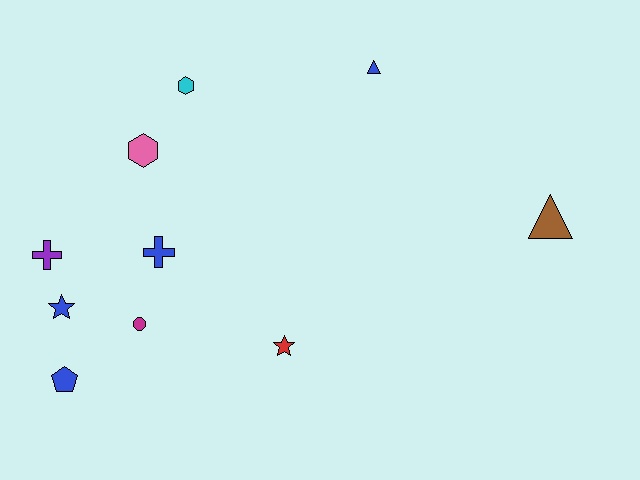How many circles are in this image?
There is 1 circle.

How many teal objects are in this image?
There are no teal objects.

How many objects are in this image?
There are 10 objects.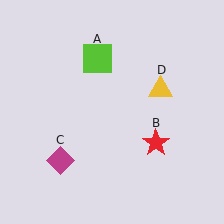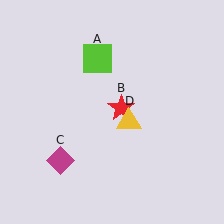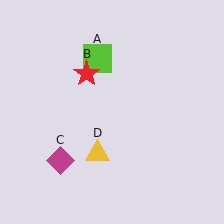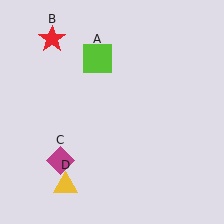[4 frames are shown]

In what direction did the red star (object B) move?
The red star (object B) moved up and to the left.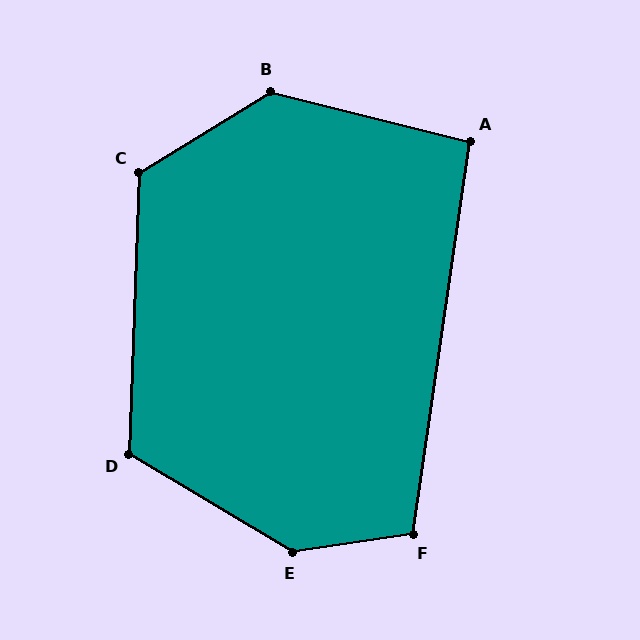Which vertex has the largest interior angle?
E, at approximately 141 degrees.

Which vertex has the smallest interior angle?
A, at approximately 96 degrees.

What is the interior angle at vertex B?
Approximately 134 degrees (obtuse).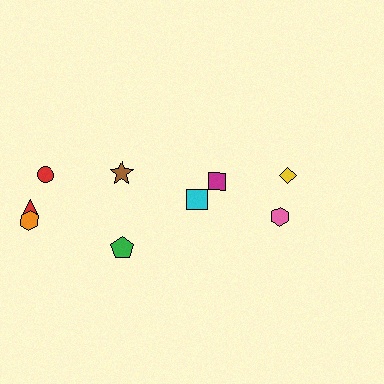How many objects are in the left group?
There are 6 objects.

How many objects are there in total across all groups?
There are 9 objects.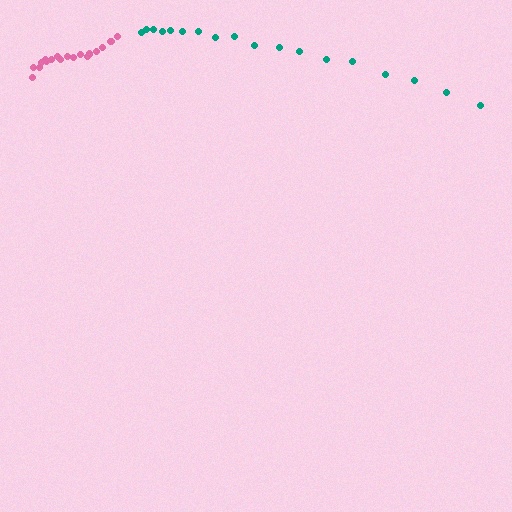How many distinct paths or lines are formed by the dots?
There are 2 distinct paths.